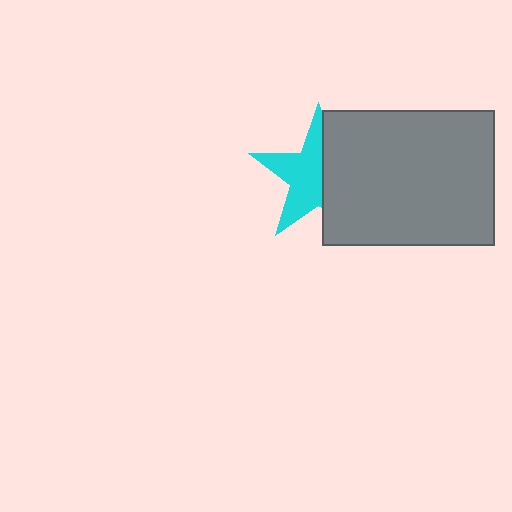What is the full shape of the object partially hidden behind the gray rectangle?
The partially hidden object is a cyan star.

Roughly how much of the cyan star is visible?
About half of it is visible (roughly 55%).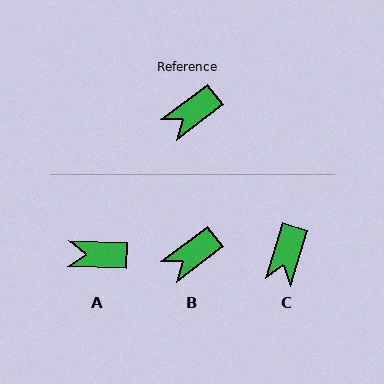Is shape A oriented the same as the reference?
No, it is off by about 40 degrees.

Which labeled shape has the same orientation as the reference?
B.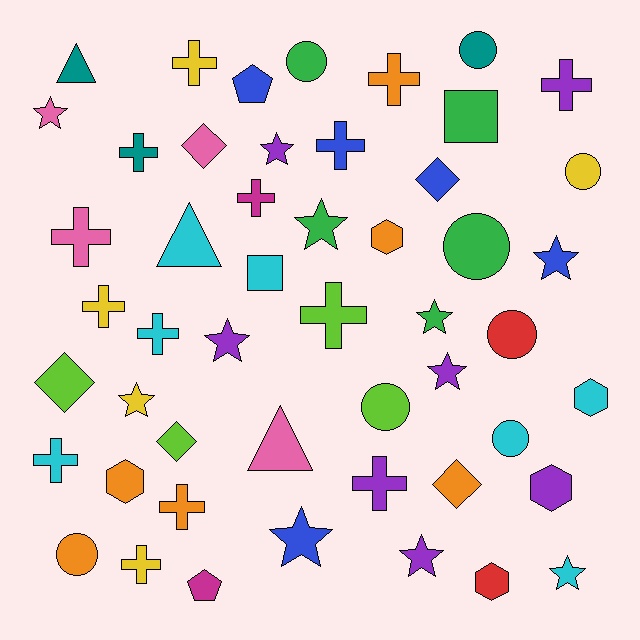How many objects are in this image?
There are 50 objects.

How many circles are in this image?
There are 8 circles.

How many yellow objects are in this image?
There are 5 yellow objects.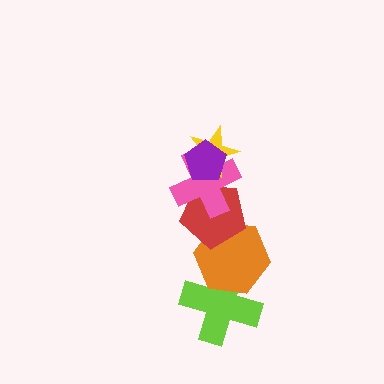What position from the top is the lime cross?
The lime cross is 6th from the top.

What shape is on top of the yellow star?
The purple pentagon is on top of the yellow star.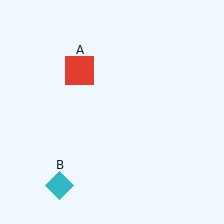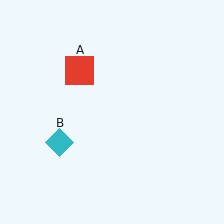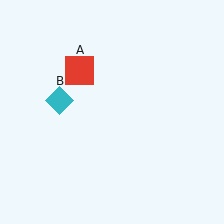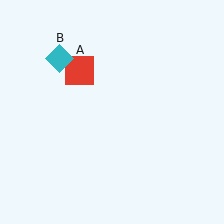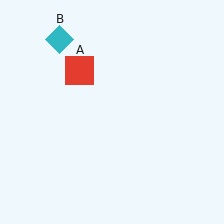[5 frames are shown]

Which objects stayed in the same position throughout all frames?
Red square (object A) remained stationary.